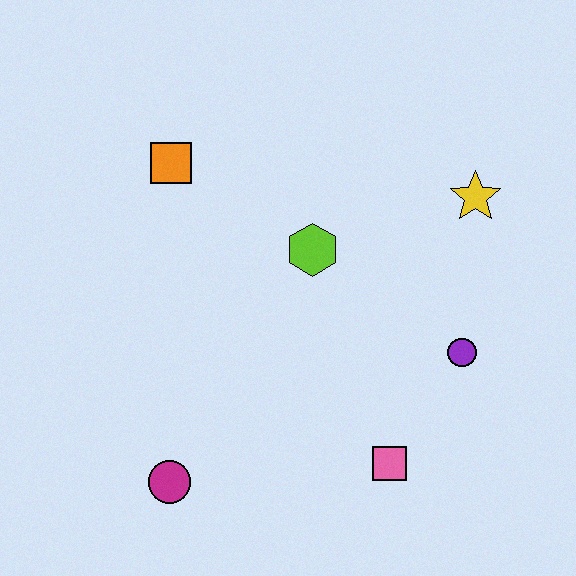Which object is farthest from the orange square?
The pink square is farthest from the orange square.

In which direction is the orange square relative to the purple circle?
The orange square is to the left of the purple circle.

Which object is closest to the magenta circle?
The pink square is closest to the magenta circle.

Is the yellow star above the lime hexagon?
Yes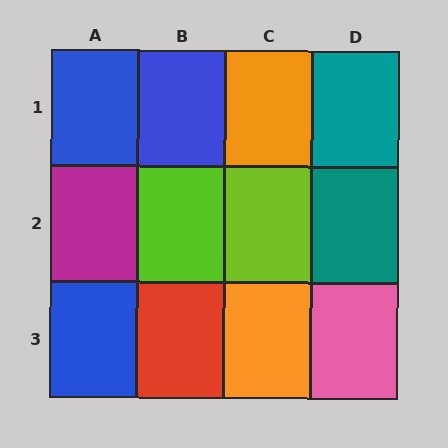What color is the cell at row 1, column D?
Teal.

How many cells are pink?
1 cell is pink.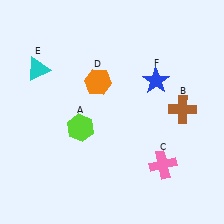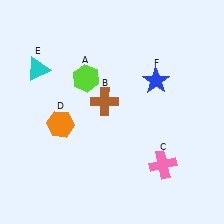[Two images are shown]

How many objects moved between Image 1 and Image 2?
3 objects moved between the two images.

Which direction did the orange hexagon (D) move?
The orange hexagon (D) moved down.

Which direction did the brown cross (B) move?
The brown cross (B) moved left.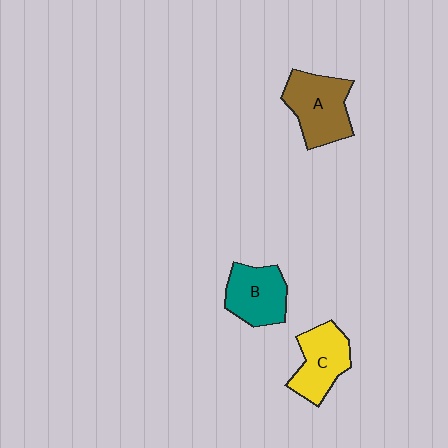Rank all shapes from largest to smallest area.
From largest to smallest: A (brown), C (yellow), B (teal).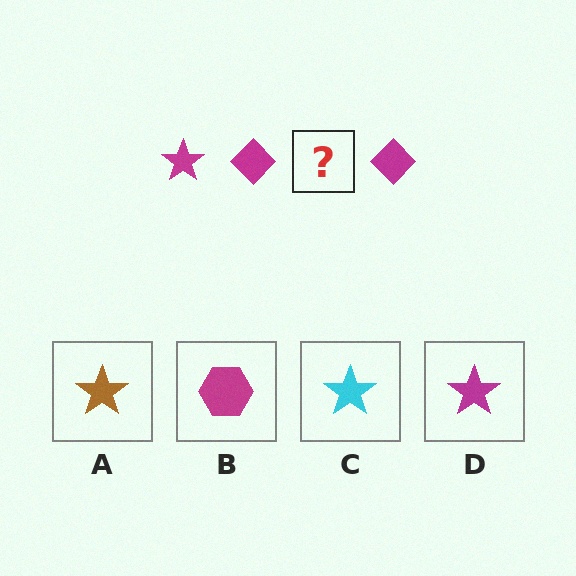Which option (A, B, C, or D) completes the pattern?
D.